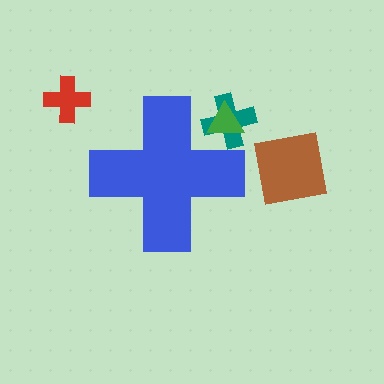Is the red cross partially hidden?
No, the red cross is fully visible.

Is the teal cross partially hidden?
Yes, the teal cross is partially hidden behind the blue cross.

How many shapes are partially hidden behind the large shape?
2 shapes are partially hidden.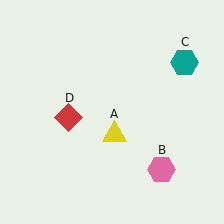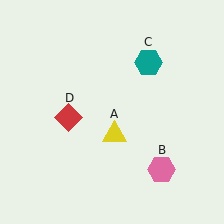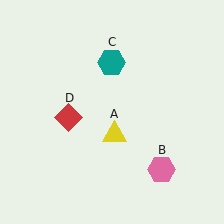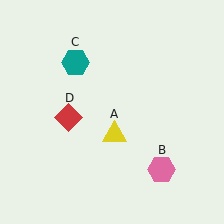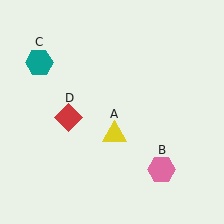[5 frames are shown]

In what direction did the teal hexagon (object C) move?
The teal hexagon (object C) moved left.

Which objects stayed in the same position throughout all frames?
Yellow triangle (object A) and pink hexagon (object B) and red diamond (object D) remained stationary.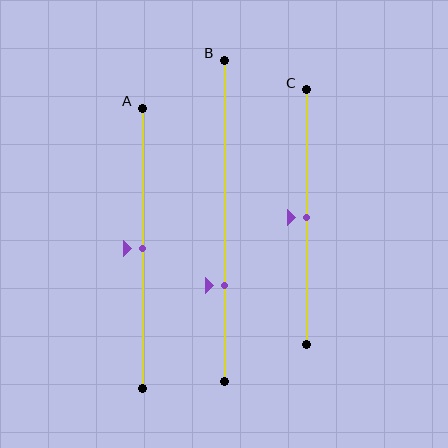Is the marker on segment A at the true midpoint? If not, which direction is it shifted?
Yes, the marker on segment A is at the true midpoint.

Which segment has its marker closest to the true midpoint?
Segment A has its marker closest to the true midpoint.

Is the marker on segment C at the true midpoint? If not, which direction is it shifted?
Yes, the marker on segment C is at the true midpoint.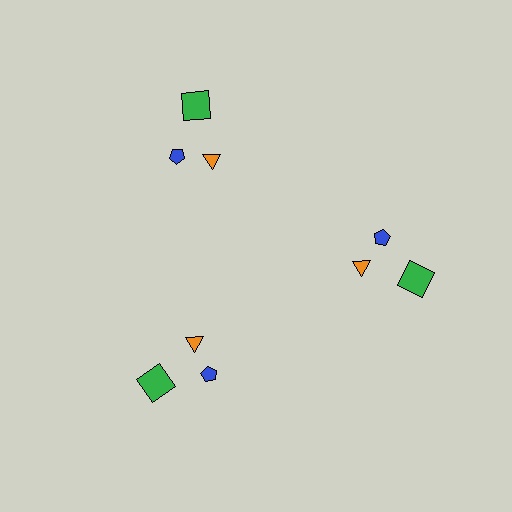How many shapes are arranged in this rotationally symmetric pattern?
There are 9 shapes, arranged in 3 groups of 3.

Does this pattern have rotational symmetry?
Yes, this pattern has 3-fold rotational symmetry. It looks the same after rotating 120 degrees around the center.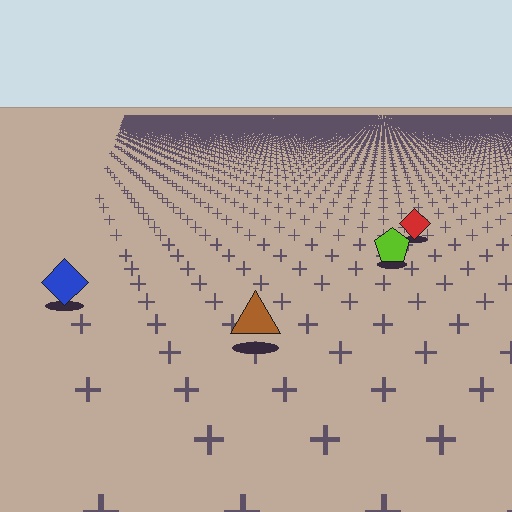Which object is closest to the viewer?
The brown triangle is closest. The texture marks near it are larger and more spread out.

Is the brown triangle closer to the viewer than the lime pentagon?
Yes. The brown triangle is closer — you can tell from the texture gradient: the ground texture is coarser near it.